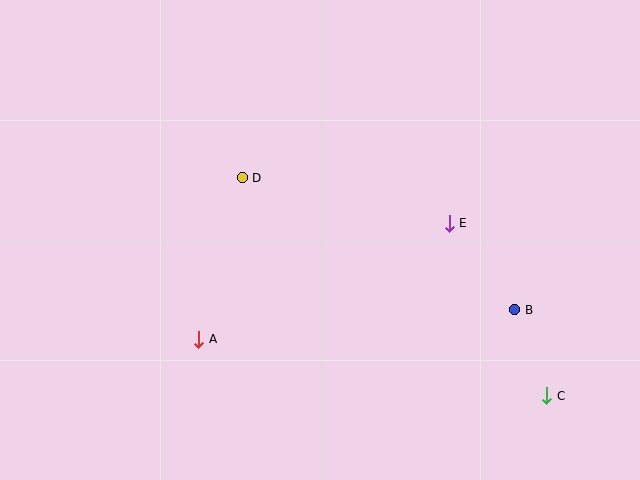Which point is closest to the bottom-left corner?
Point A is closest to the bottom-left corner.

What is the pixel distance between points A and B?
The distance between A and B is 317 pixels.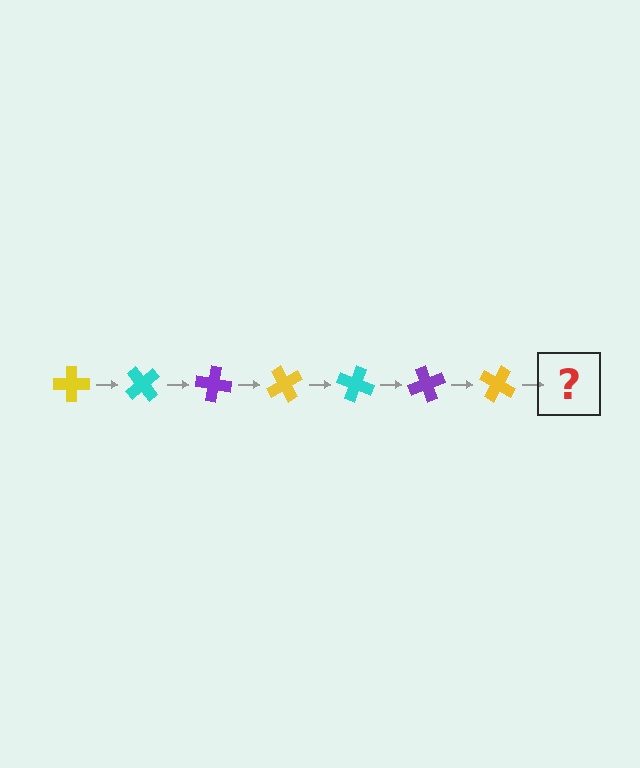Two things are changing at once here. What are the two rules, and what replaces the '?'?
The two rules are that it rotates 50 degrees each step and the color cycles through yellow, cyan, and purple. The '?' should be a cyan cross, rotated 350 degrees from the start.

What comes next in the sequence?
The next element should be a cyan cross, rotated 350 degrees from the start.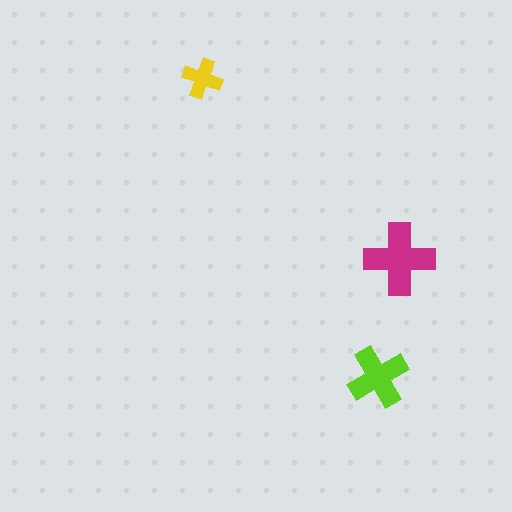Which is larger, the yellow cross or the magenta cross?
The magenta one.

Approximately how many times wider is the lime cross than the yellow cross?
About 1.5 times wider.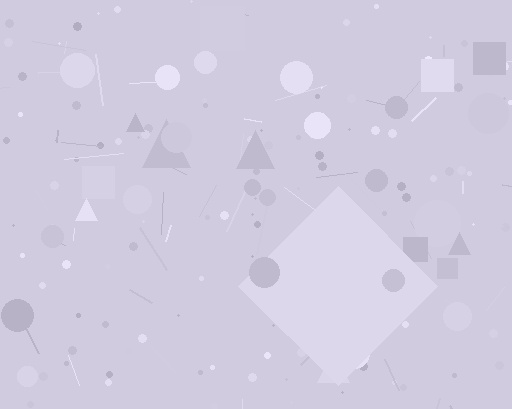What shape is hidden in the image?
A diamond is hidden in the image.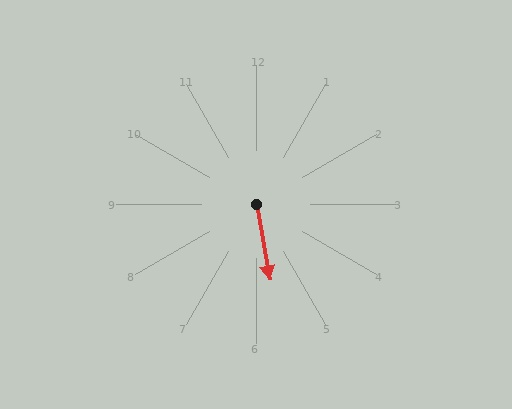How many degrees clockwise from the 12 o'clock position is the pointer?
Approximately 170 degrees.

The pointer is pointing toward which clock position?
Roughly 6 o'clock.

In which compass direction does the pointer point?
South.